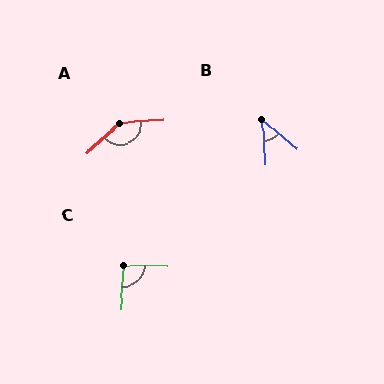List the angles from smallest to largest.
B (46°), C (93°), A (142°).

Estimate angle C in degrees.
Approximately 93 degrees.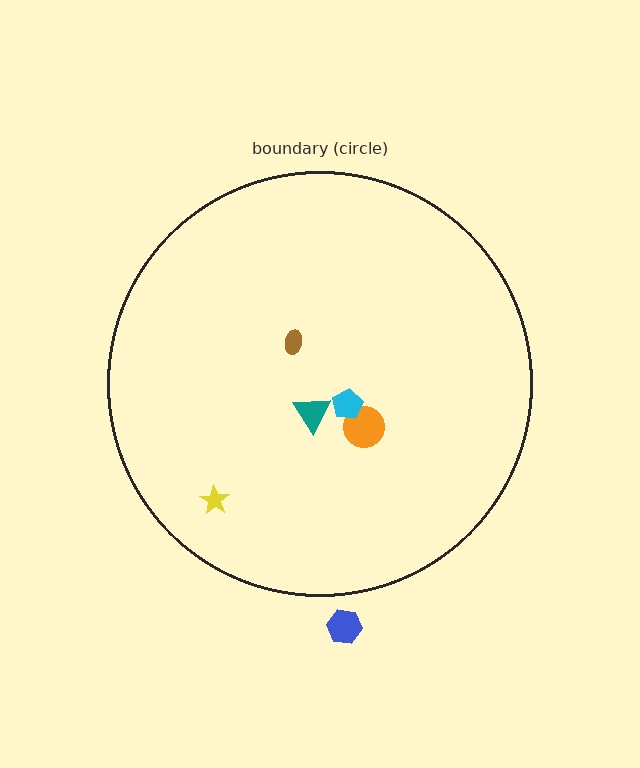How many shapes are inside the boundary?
5 inside, 1 outside.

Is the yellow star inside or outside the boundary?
Inside.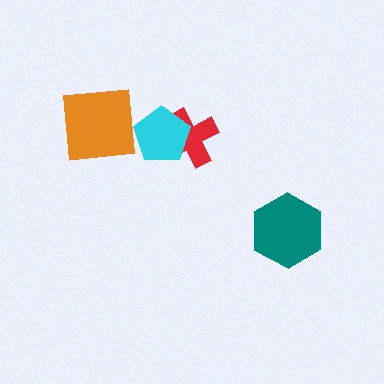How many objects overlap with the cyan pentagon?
1 object overlaps with the cyan pentagon.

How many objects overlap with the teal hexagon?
0 objects overlap with the teal hexagon.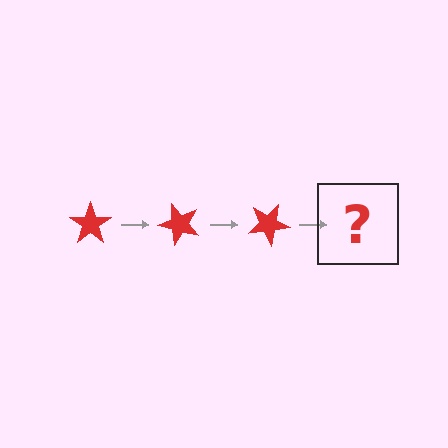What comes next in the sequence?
The next element should be a red star rotated 150 degrees.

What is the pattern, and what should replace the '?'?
The pattern is that the star rotates 50 degrees each step. The '?' should be a red star rotated 150 degrees.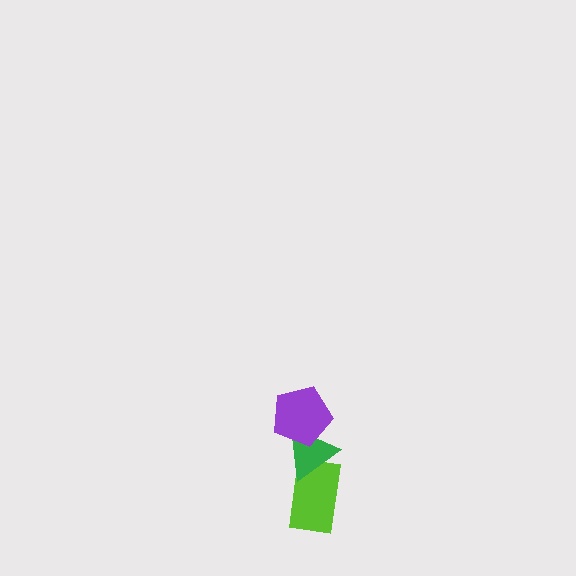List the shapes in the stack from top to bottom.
From top to bottom: the purple pentagon, the green triangle, the lime rectangle.